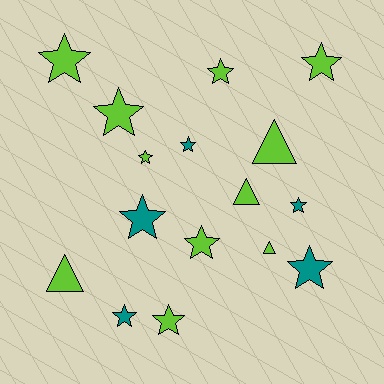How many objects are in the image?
There are 16 objects.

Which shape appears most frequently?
Star, with 12 objects.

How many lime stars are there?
There are 7 lime stars.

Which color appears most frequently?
Lime, with 11 objects.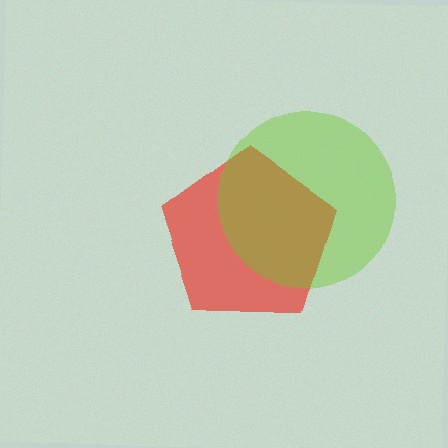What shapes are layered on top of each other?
The layered shapes are: a red pentagon, a lime circle.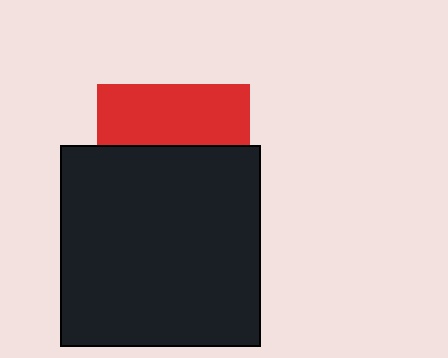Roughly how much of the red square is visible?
A small part of it is visible (roughly 40%).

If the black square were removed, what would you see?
You would see the complete red square.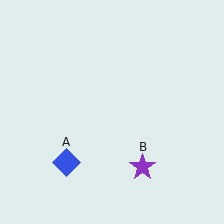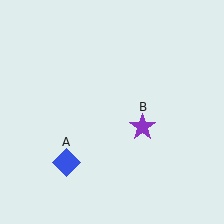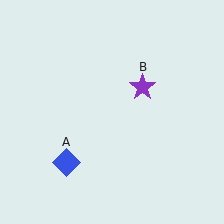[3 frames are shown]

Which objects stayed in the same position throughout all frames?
Blue diamond (object A) remained stationary.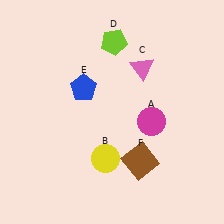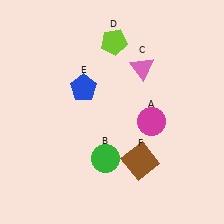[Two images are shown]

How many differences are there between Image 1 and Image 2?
There is 1 difference between the two images.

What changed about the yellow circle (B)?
In Image 1, B is yellow. In Image 2, it changed to green.